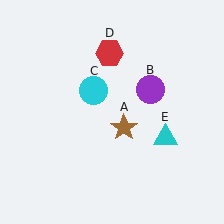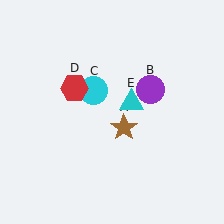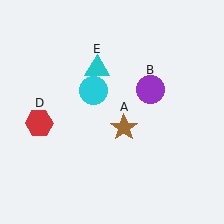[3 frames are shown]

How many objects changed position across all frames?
2 objects changed position: red hexagon (object D), cyan triangle (object E).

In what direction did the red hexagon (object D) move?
The red hexagon (object D) moved down and to the left.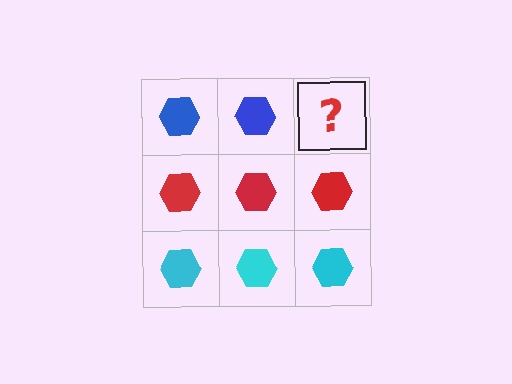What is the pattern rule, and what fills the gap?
The rule is that each row has a consistent color. The gap should be filled with a blue hexagon.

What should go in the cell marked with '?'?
The missing cell should contain a blue hexagon.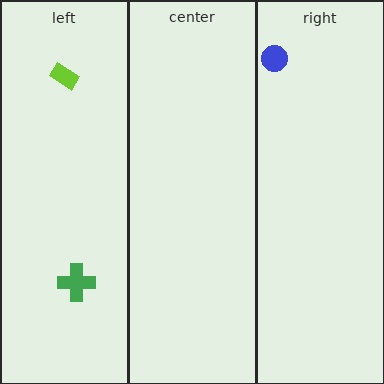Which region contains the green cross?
The left region.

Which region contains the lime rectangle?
The left region.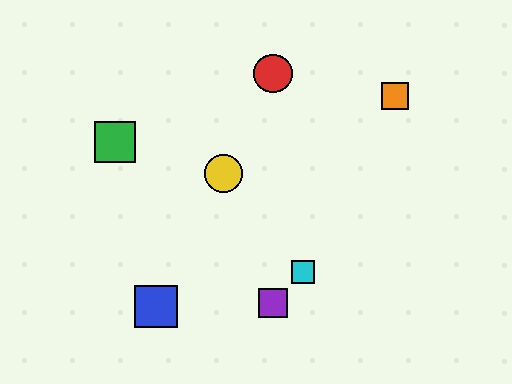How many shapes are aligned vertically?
2 shapes (the red circle, the purple square) are aligned vertically.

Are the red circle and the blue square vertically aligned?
No, the red circle is at x≈273 and the blue square is at x≈156.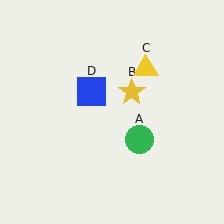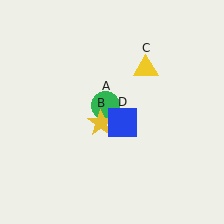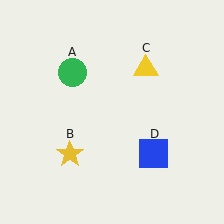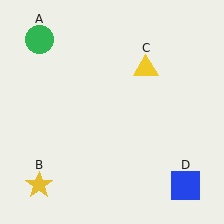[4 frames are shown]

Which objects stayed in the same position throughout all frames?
Yellow triangle (object C) remained stationary.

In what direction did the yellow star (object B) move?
The yellow star (object B) moved down and to the left.